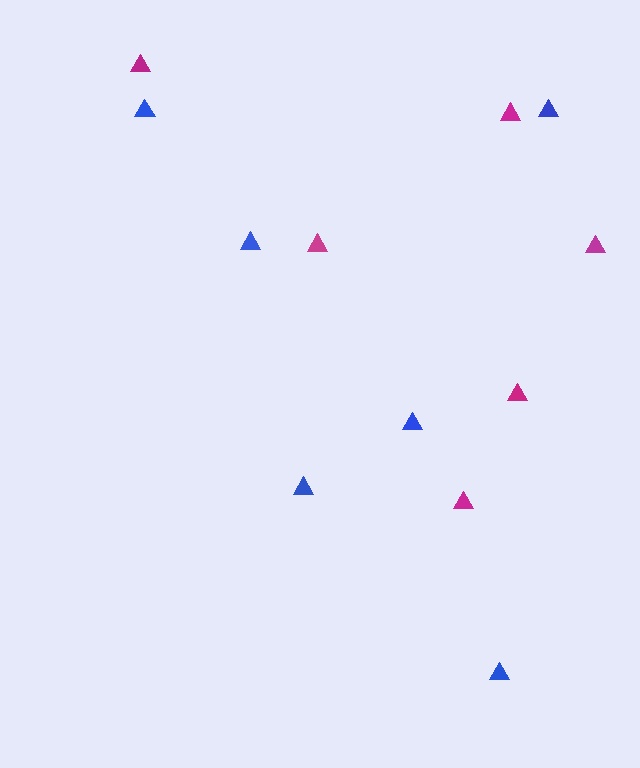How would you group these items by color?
There are 2 groups: one group of blue triangles (6) and one group of magenta triangles (6).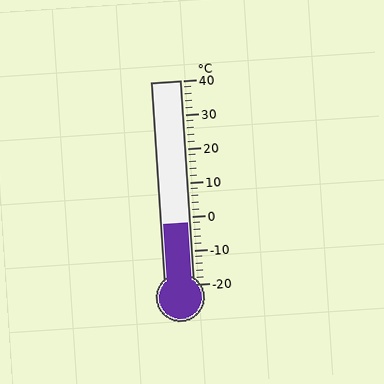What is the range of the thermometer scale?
The thermometer scale ranges from -20°C to 40°C.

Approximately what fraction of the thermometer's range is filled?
The thermometer is filled to approximately 30% of its range.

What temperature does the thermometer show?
The thermometer shows approximately -2°C.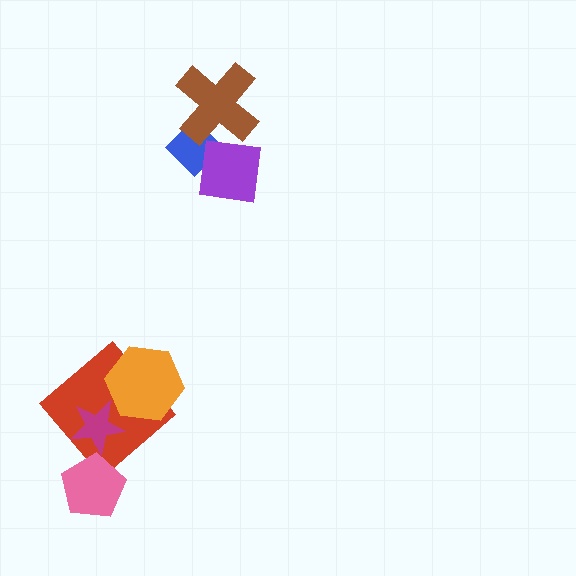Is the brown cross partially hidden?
Yes, it is partially covered by another shape.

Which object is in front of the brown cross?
The purple square is in front of the brown cross.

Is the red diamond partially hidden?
Yes, it is partially covered by another shape.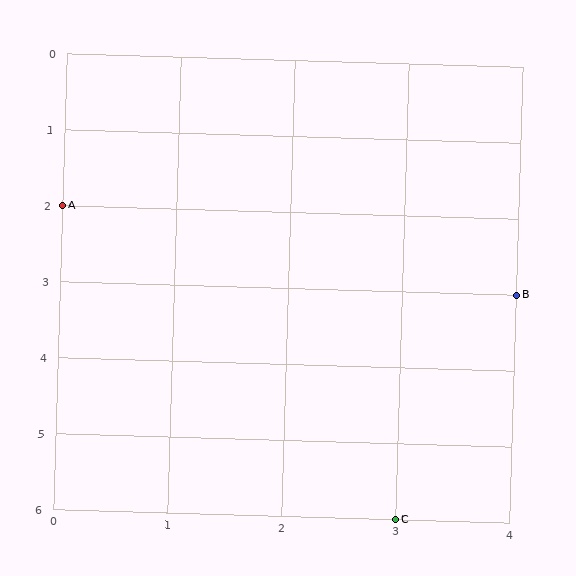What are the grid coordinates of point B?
Point B is at grid coordinates (4, 3).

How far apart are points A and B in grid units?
Points A and B are 4 columns and 1 row apart (about 4.1 grid units diagonally).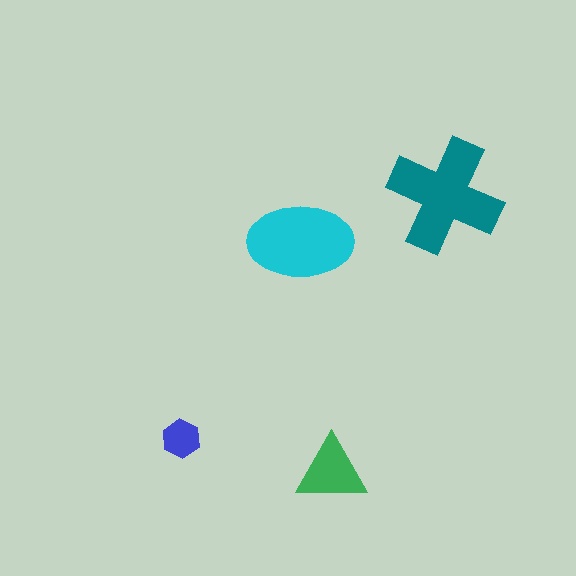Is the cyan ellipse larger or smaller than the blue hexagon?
Larger.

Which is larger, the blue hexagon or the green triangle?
The green triangle.